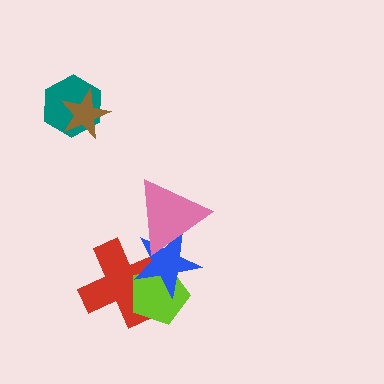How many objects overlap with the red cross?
2 objects overlap with the red cross.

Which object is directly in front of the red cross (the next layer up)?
The lime pentagon is directly in front of the red cross.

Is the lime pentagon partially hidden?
Yes, it is partially covered by another shape.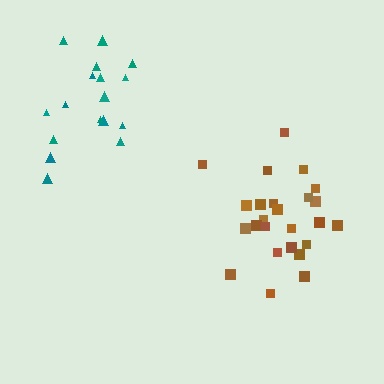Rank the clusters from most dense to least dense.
teal, brown.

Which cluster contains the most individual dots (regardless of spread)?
Brown (26).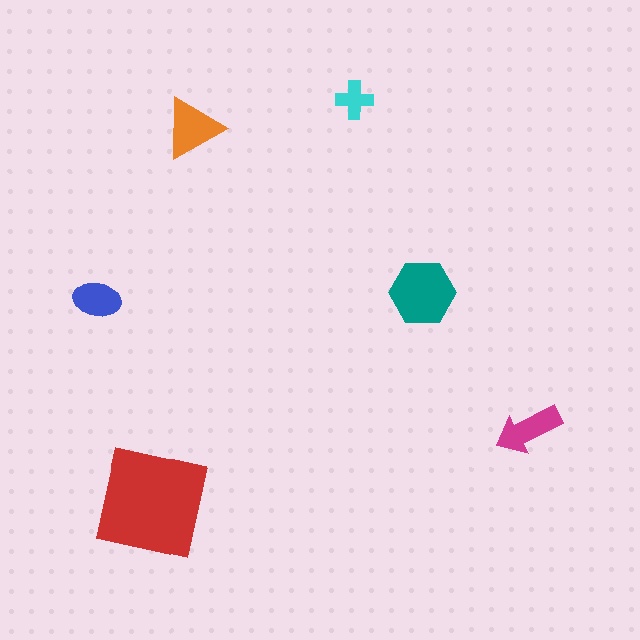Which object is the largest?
The red square.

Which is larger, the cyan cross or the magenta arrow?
The magenta arrow.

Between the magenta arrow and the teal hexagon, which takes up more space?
The teal hexagon.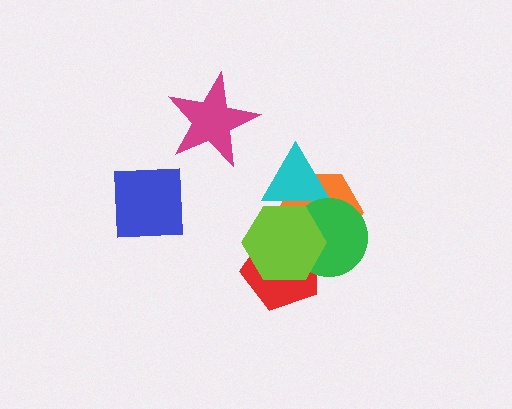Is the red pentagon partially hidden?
Yes, it is partially covered by another shape.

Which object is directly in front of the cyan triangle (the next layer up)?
The green circle is directly in front of the cyan triangle.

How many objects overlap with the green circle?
4 objects overlap with the green circle.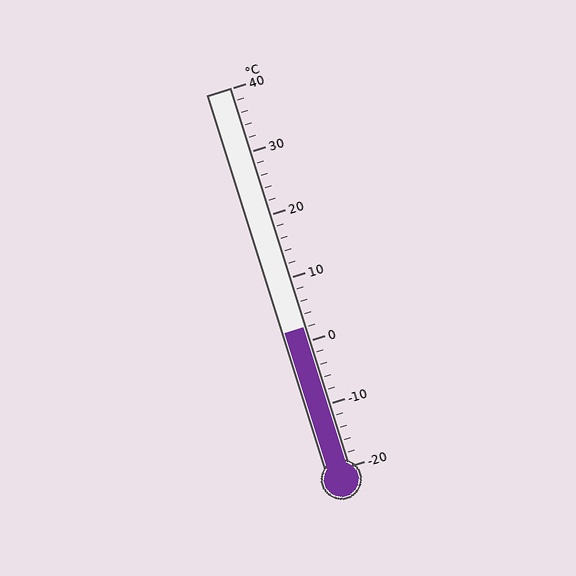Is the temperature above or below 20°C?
The temperature is below 20°C.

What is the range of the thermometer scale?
The thermometer scale ranges from -20°C to 40°C.